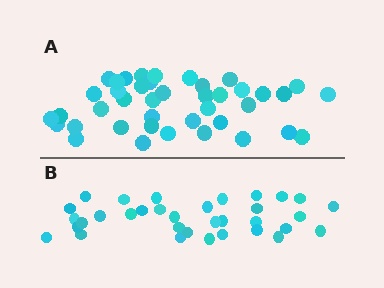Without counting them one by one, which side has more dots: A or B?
Region A (the top region) has more dots.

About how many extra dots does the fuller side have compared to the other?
Region A has roughly 8 or so more dots than region B.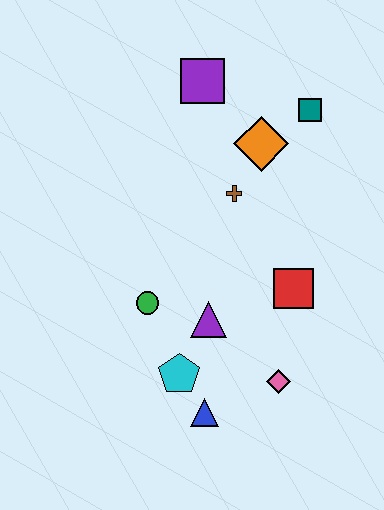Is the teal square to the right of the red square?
Yes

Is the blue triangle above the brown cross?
No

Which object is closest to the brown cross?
The orange diamond is closest to the brown cross.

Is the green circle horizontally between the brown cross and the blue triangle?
No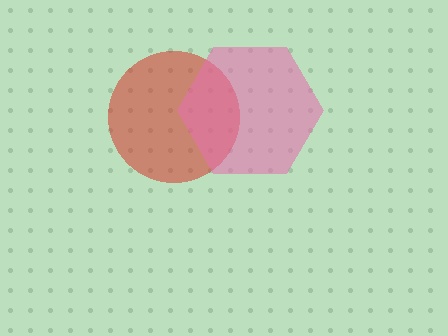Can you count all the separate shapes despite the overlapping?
Yes, there are 2 separate shapes.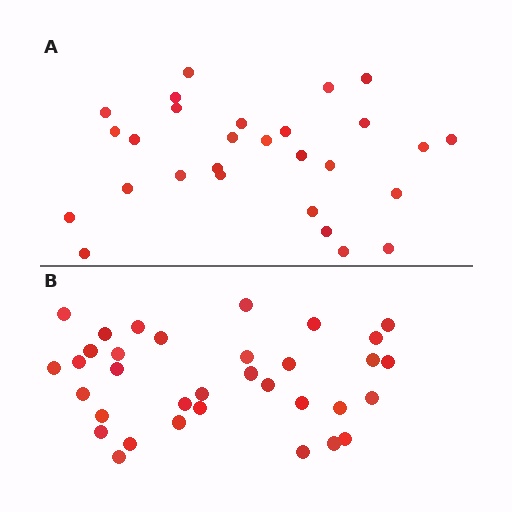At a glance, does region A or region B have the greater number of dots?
Region B (the bottom region) has more dots.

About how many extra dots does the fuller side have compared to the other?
Region B has about 6 more dots than region A.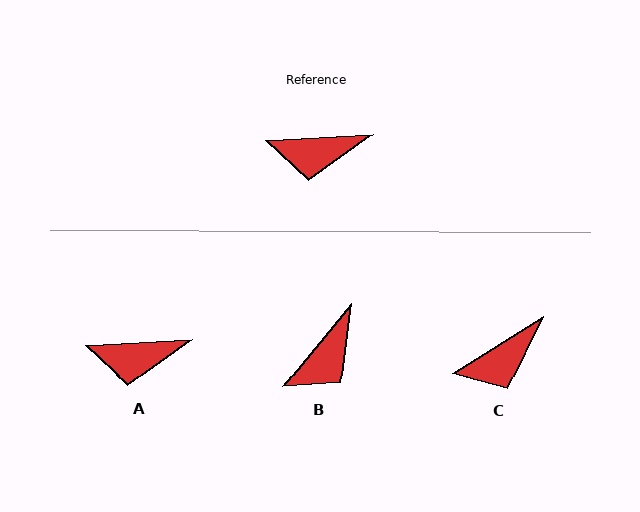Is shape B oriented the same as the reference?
No, it is off by about 48 degrees.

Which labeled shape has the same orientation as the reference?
A.